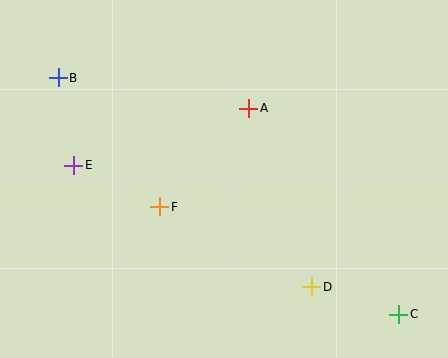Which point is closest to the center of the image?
Point F at (160, 207) is closest to the center.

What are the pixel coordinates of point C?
Point C is at (399, 314).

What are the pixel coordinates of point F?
Point F is at (160, 207).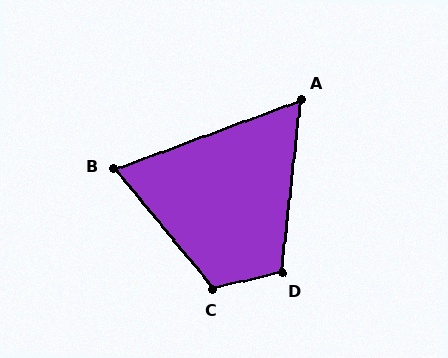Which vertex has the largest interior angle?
C, at approximately 116 degrees.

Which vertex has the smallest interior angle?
A, at approximately 64 degrees.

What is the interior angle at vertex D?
Approximately 109 degrees (obtuse).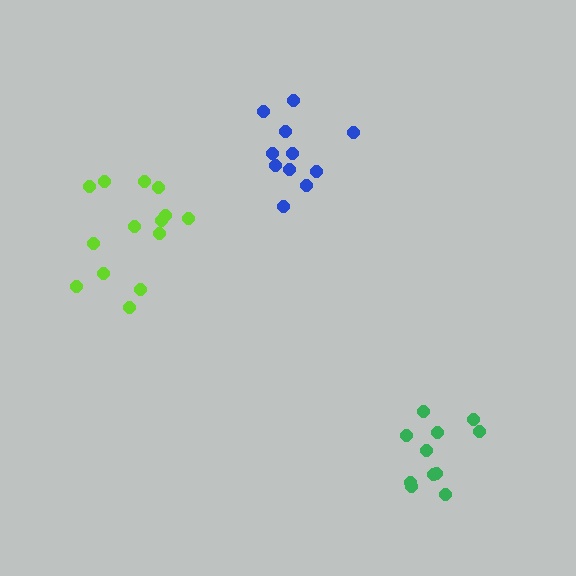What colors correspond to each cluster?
The clusters are colored: green, blue, lime.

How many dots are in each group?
Group 1: 11 dots, Group 2: 11 dots, Group 3: 14 dots (36 total).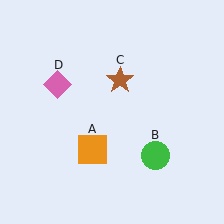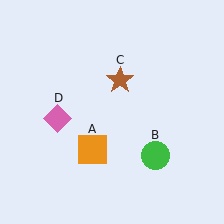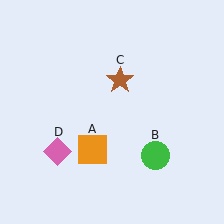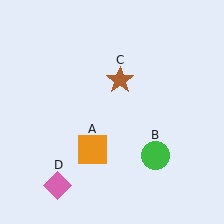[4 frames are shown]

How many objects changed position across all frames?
1 object changed position: pink diamond (object D).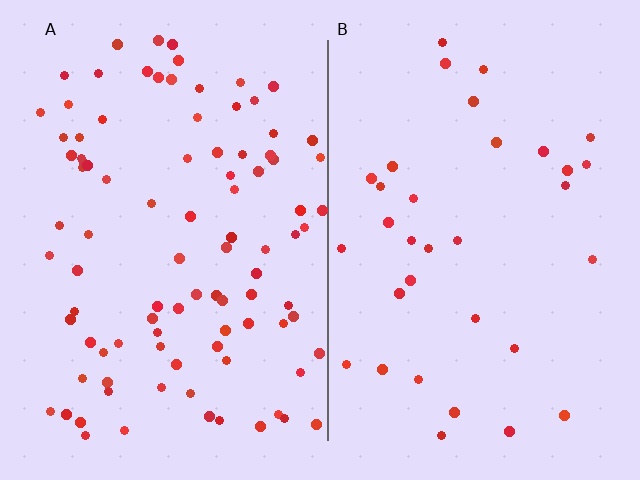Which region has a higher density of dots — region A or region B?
A (the left).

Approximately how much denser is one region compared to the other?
Approximately 2.8× — region A over region B.